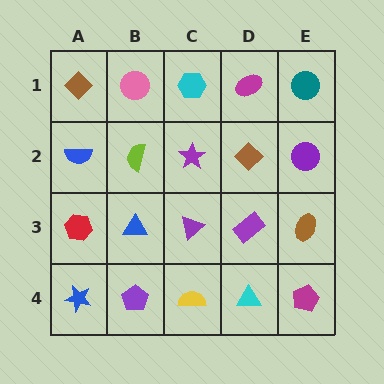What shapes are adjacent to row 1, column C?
A purple star (row 2, column C), a pink circle (row 1, column B), a magenta ellipse (row 1, column D).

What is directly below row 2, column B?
A blue triangle.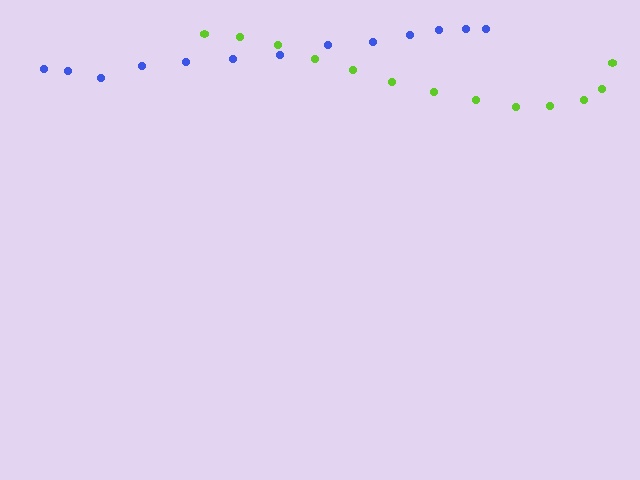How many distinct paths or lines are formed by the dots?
There are 2 distinct paths.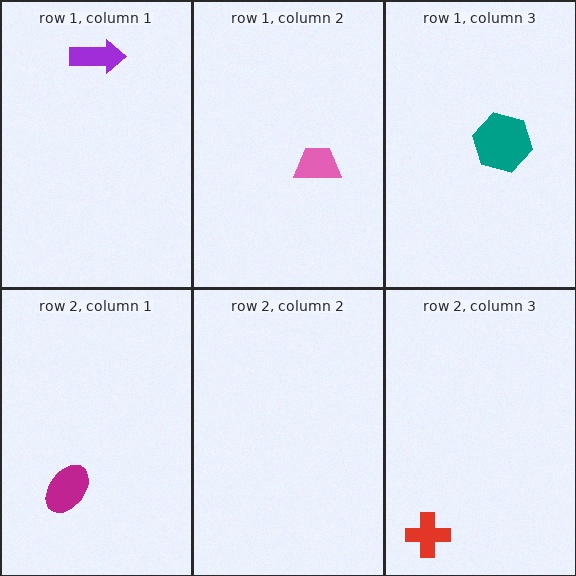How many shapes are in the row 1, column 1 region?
1.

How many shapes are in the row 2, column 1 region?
1.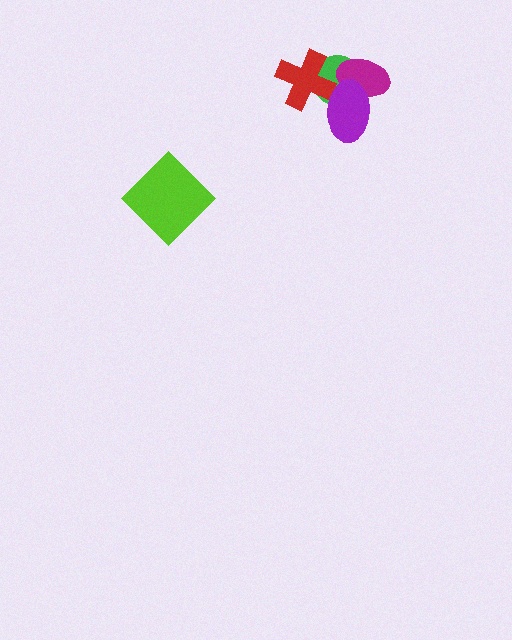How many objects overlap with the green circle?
3 objects overlap with the green circle.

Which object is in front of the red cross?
The purple ellipse is in front of the red cross.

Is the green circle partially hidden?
Yes, it is partially covered by another shape.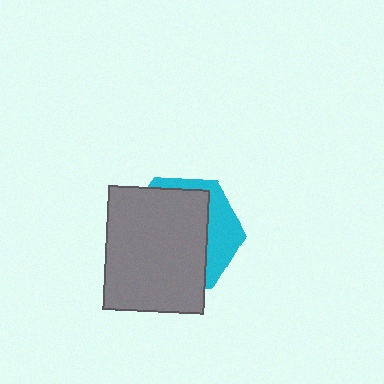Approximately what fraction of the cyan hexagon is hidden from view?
Roughly 70% of the cyan hexagon is hidden behind the gray rectangle.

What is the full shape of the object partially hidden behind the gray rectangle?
The partially hidden object is a cyan hexagon.